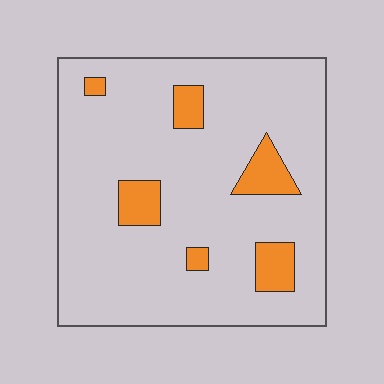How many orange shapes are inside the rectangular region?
6.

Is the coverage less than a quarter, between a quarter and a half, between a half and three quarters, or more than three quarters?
Less than a quarter.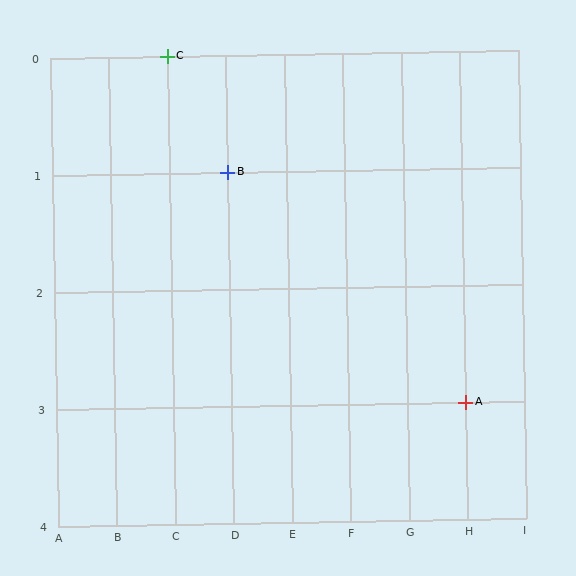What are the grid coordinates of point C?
Point C is at grid coordinates (C, 0).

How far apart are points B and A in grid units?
Points B and A are 4 columns and 2 rows apart (about 4.5 grid units diagonally).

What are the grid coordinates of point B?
Point B is at grid coordinates (D, 1).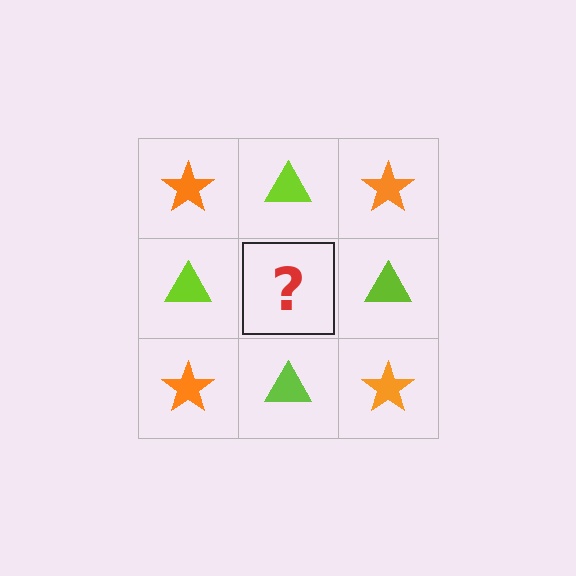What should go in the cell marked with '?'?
The missing cell should contain an orange star.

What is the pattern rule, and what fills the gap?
The rule is that it alternates orange star and lime triangle in a checkerboard pattern. The gap should be filled with an orange star.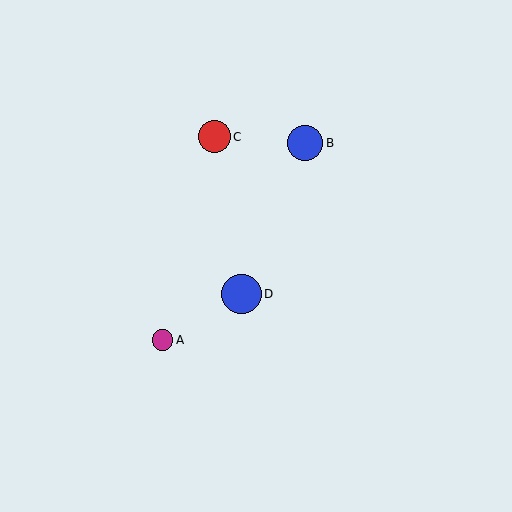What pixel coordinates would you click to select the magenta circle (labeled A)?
Click at (162, 340) to select the magenta circle A.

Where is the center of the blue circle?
The center of the blue circle is at (241, 294).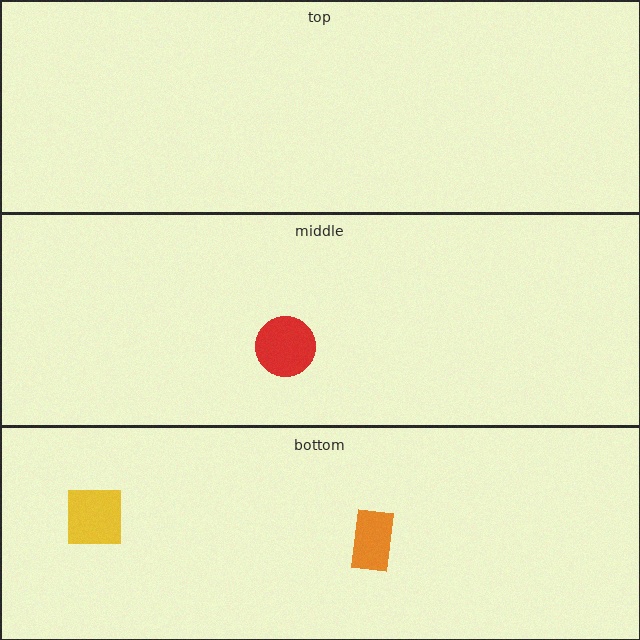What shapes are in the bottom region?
The yellow square, the orange rectangle.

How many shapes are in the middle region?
1.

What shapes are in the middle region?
The red circle.